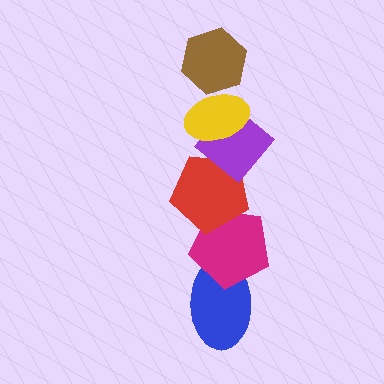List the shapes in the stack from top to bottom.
From top to bottom: the brown hexagon, the yellow ellipse, the purple diamond, the red pentagon, the magenta pentagon, the blue ellipse.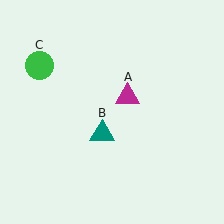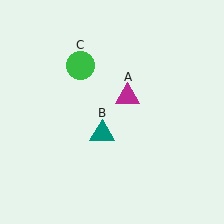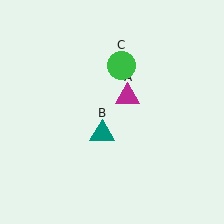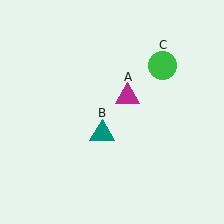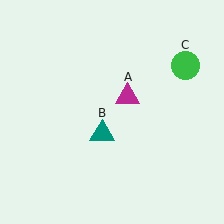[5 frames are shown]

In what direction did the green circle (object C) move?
The green circle (object C) moved right.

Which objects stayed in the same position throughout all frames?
Magenta triangle (object A) and teal triangle (object B) remained stationary.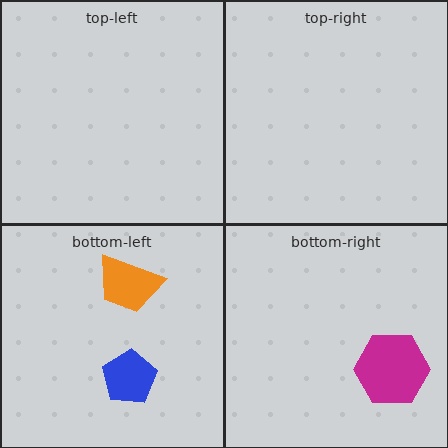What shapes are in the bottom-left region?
The blue pentagon, the orange trapezoid.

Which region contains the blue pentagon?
The bottom-left region.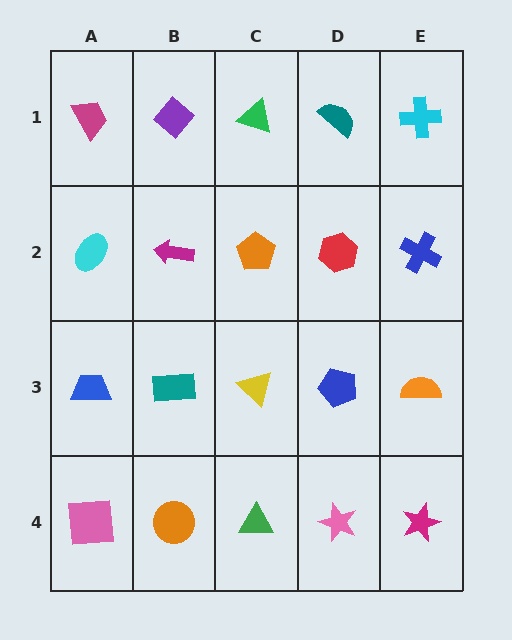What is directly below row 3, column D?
A pink star.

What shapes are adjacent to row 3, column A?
A cyan ellipse (row 2, column A), a pink square (row 4, column A), a teal rectangle (row 3, column B).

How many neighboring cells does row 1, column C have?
3.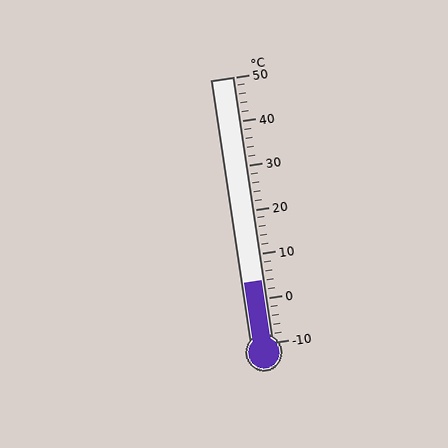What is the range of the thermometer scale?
The thermometer scale ranges from -10°C to 50°C.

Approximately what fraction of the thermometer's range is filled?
The thermometer is filled to approximately 25% of its range.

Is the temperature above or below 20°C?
The temperature is below 20°C.